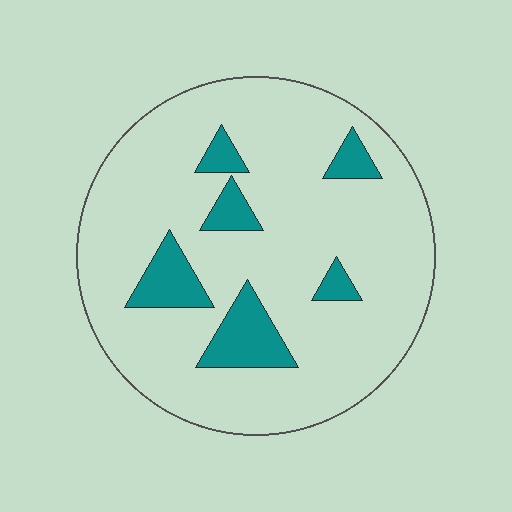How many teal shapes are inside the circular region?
6.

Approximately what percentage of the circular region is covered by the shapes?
Approximately 15%.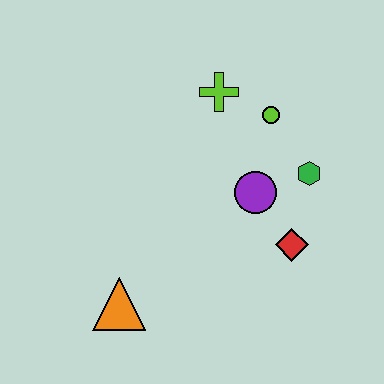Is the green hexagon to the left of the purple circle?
No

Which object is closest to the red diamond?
The purple circle is closest to the red diamond.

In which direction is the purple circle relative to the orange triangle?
The purple circle is to the right of the orange triangle.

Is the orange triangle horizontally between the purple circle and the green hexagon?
No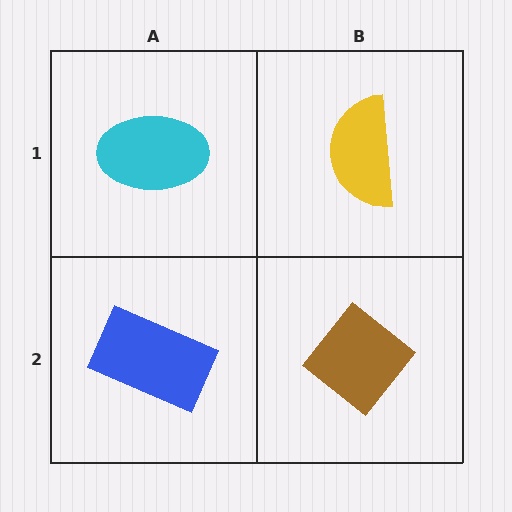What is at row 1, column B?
A yellow semicircle.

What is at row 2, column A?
A blue rectangle.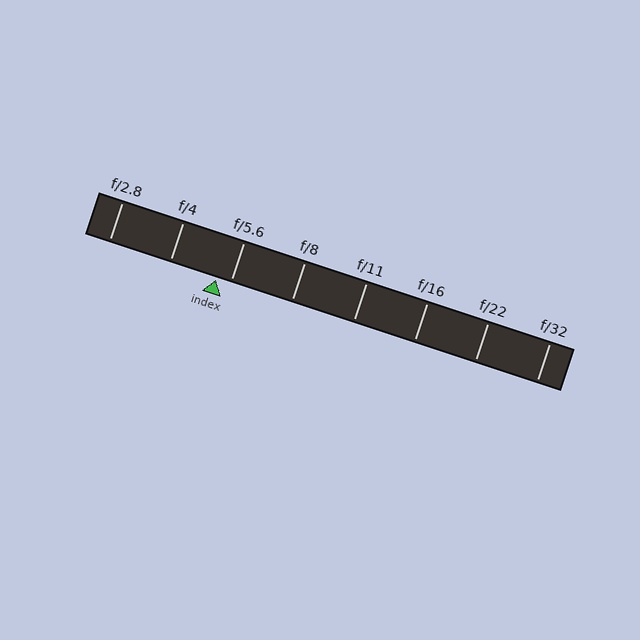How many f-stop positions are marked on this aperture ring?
There are 8 f-stop positions marked.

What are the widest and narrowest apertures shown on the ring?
The widest aperture shown is f/2.8 and the narrowest is f/32.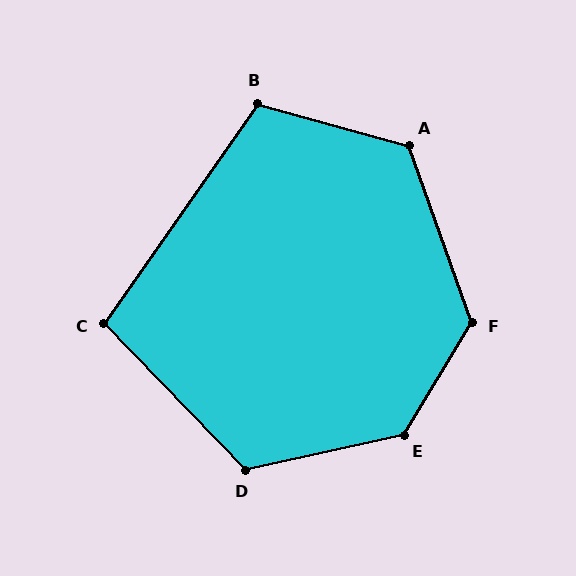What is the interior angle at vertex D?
Approximately 121 degrees (obtuse).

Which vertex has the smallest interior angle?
C, at approximately 101 degrees.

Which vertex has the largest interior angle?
E, at approximately 134 degrees.